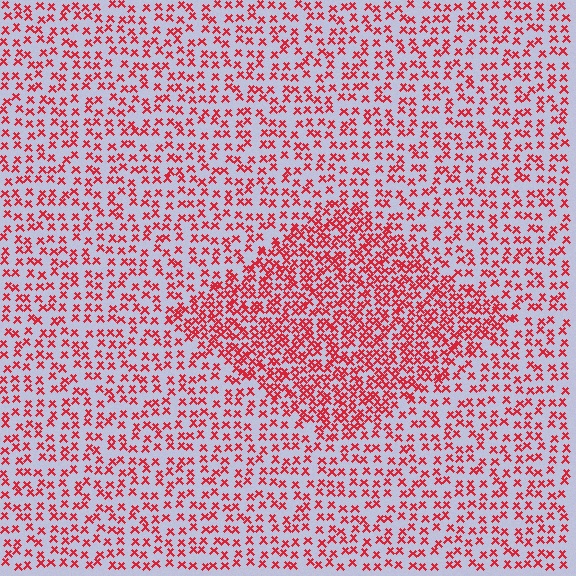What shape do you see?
I see a diamond.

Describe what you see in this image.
The image contains small red elements arranged at two different densities. A diamond-shaped region is visible where the elements are more densely packed than the surrounding area.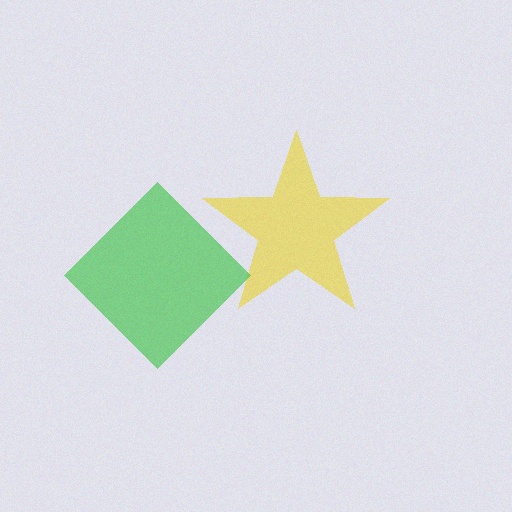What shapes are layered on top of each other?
The layered shapes are: a yellow star, a green diamond.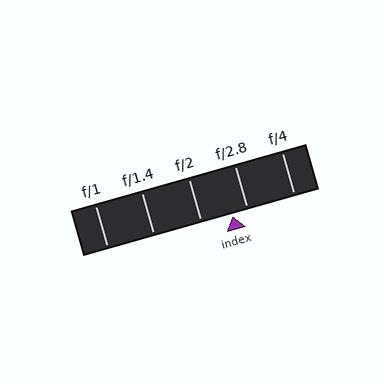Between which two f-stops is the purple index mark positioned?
The index mark is between f/2 and f/2.8.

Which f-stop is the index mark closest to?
The index mark is closest to f/2.8.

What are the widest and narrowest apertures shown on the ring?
The widest aperture shown is f/1 and the narrowest is f/4.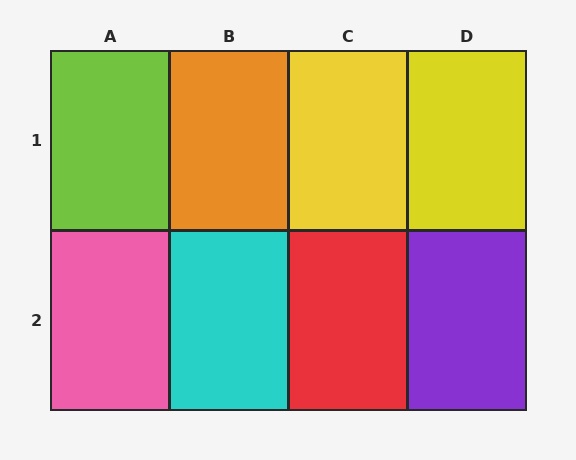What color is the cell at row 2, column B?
Cyan.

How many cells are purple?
1 cell is purple.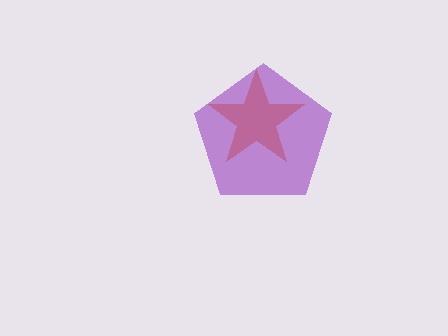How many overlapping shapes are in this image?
There are 2 overlapping shapes in the image.